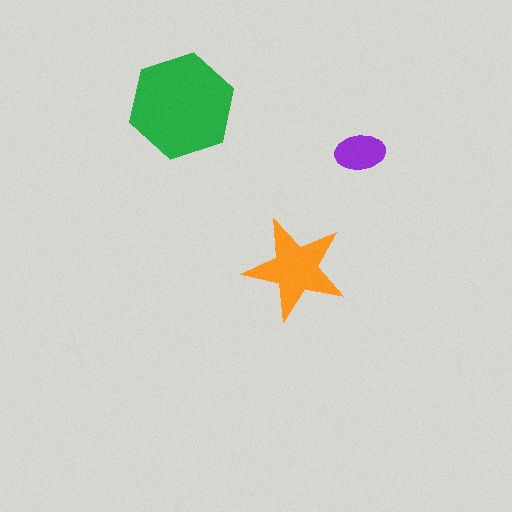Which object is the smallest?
The purple ellipse.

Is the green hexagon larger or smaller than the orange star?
Larger.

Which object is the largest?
The green hexagon.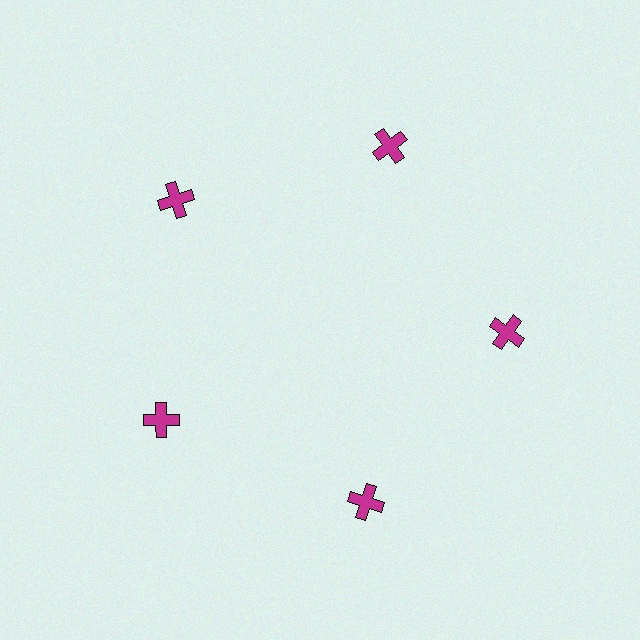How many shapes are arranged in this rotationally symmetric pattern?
There are 5 shapes, arranged in 5 groups of 1.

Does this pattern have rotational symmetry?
Yes, this pattern has 5-fold rotational symmetry. It looks the same after rotating 72 degrees around the center.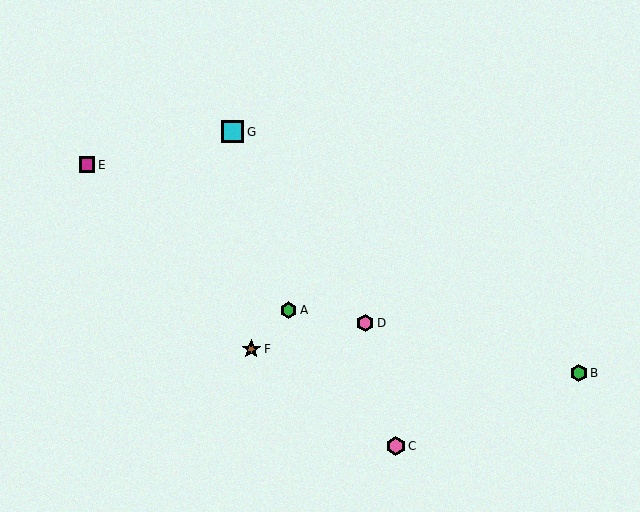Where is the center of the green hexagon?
The center of the green hexagon is at (579, 373).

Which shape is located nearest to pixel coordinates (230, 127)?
The cyan square (labeled G) at (233, 132) is nearest to that location.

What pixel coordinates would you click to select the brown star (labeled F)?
Click at (251, 349) to select the brown star F.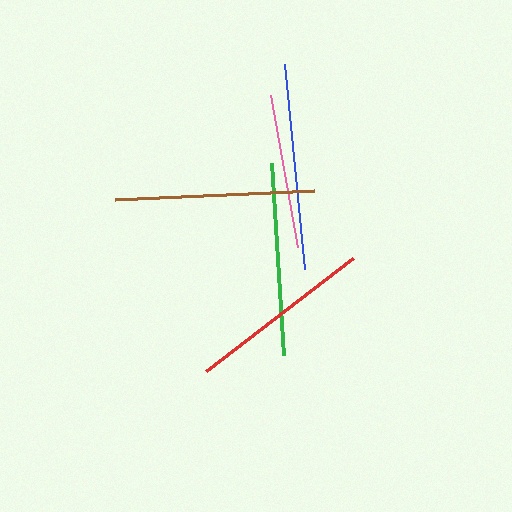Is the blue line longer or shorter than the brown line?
The blue line is longer than the brown line.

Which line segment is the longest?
The blue line is the longest at approximately 205 pixels.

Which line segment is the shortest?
The pink line is the shortest at approximately 154 pixels.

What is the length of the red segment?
The red segment is approximately 185 pixels long.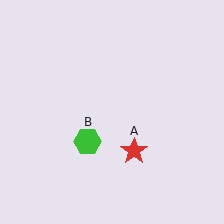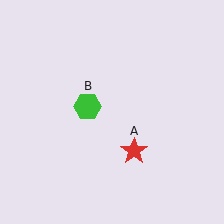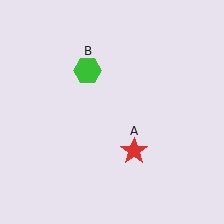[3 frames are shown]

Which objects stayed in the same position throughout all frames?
Red star (object A) remained stationary.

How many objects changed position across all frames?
1 object changed position: green hexagon (object B).